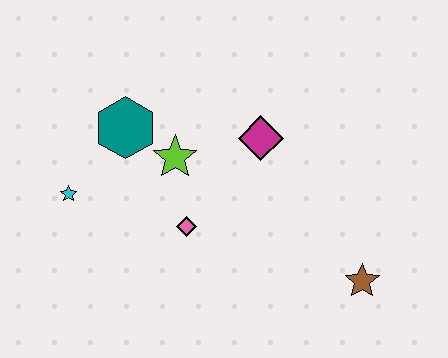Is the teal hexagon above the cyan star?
Yes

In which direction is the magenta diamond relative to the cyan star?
The magenta diamond is to the right of the cyan star.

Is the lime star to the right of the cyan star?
Yes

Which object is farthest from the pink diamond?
The brown star is farthest from the pink diamond.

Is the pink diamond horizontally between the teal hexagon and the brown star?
Yes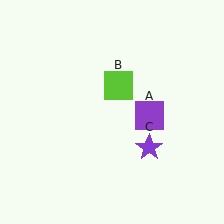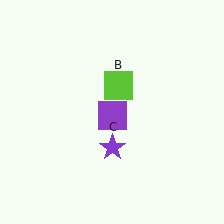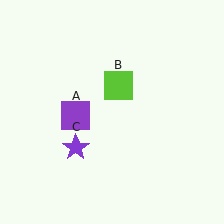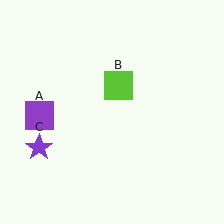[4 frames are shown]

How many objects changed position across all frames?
2 objects changed position: purple square (object A), purple star (object C).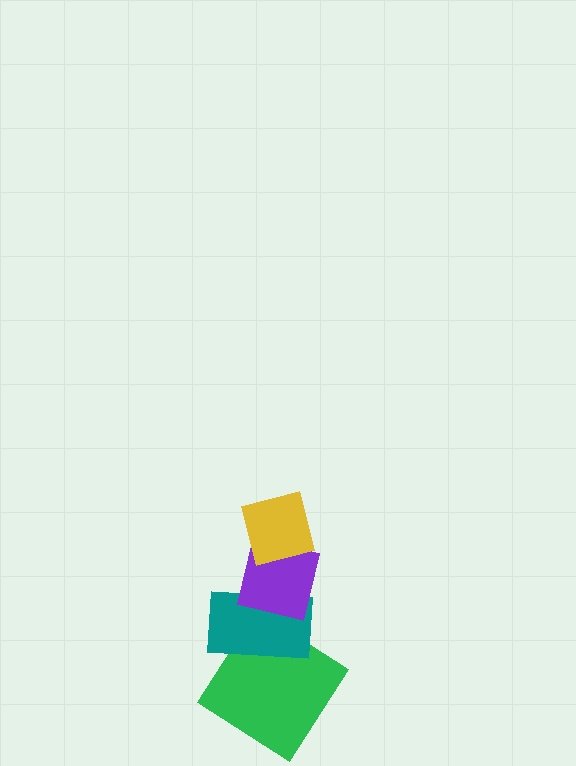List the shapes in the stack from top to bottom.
From top to bottom: the yellow square, the purple square, the teal rectangle, the green diamond.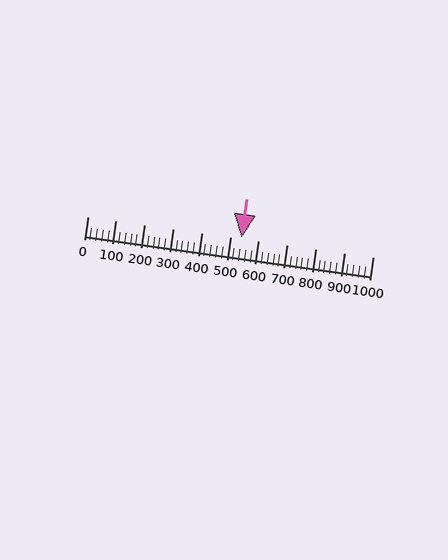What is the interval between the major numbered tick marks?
The major tick marks are spaced 100 units apart.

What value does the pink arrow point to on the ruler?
The pink arrow points to approximately 540.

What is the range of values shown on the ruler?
The ruler shows values from 0 to 1000.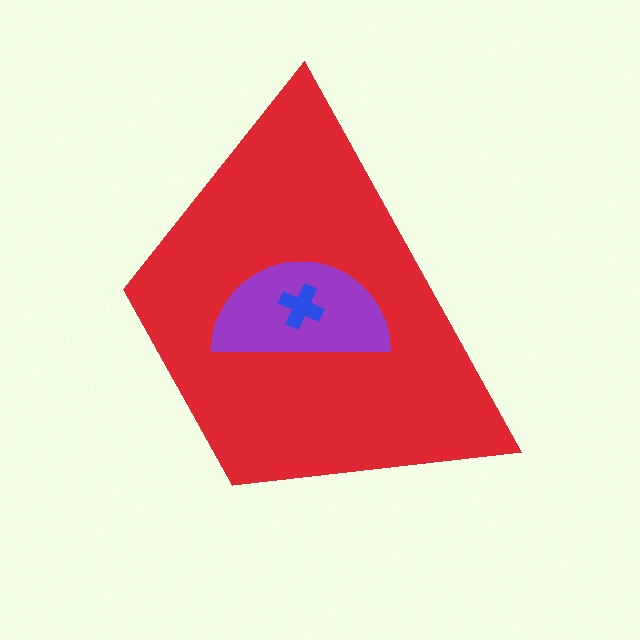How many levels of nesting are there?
3.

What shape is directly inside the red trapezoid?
The purple semicircle.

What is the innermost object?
The blue cross.